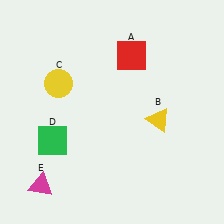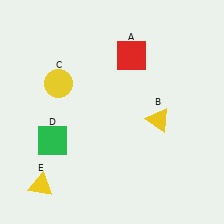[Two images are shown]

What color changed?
The triangle (E) changed from magenta in Image 1 to yellow in Image 2.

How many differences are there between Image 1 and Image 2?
There is 1 difference between the two images.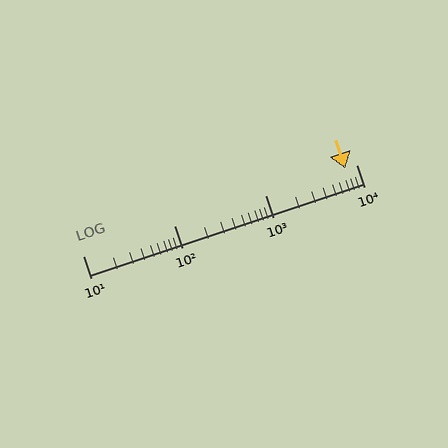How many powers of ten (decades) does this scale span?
The scale spans 3 decades, from 10 to 10000.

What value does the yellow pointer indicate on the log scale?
The pointer indicates approximately 7600.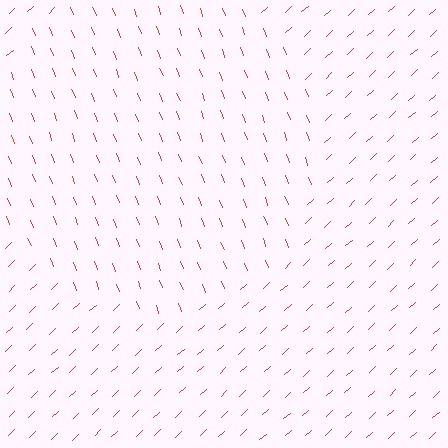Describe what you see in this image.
The image is filled with small red line segments. A circle region in the image has lines oriented differently from the surrounding lines, creating a visible texture boundary.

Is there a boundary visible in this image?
Yes, there is a texture boundary formed by a change in line orientation.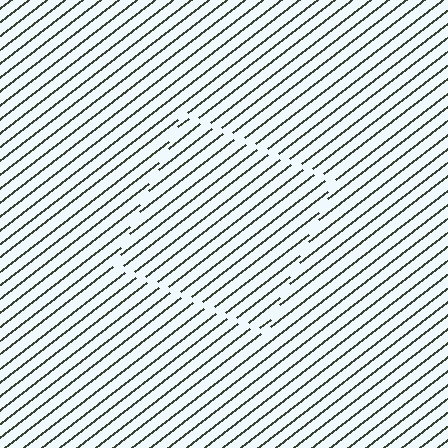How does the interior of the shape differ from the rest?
The interior of the shape contains the same grating, shifted by half a period — the contour is defined by the phase discontinuity where line-ends from the inner and outer gratings abut.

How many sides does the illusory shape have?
4 sides — the line-ends trace a square.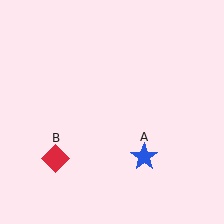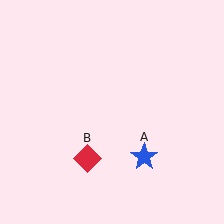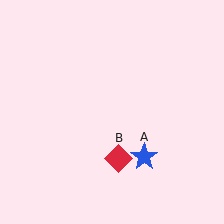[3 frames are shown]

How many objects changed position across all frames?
1 object changed position: red diamond (object B).